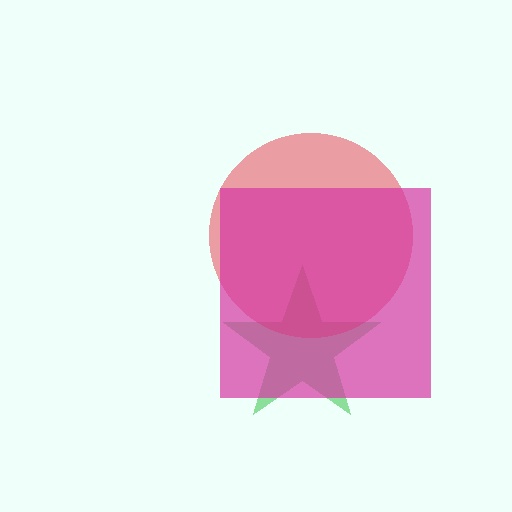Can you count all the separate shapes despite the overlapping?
Yes, there are 3 separate shapes.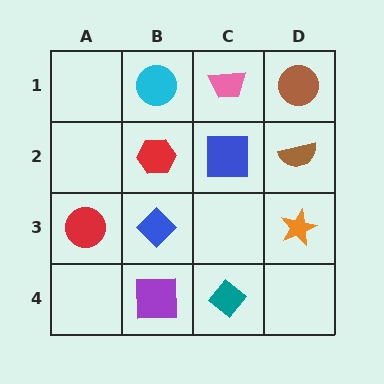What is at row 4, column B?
A purple square.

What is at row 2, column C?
A blue square.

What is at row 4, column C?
A teal diamond.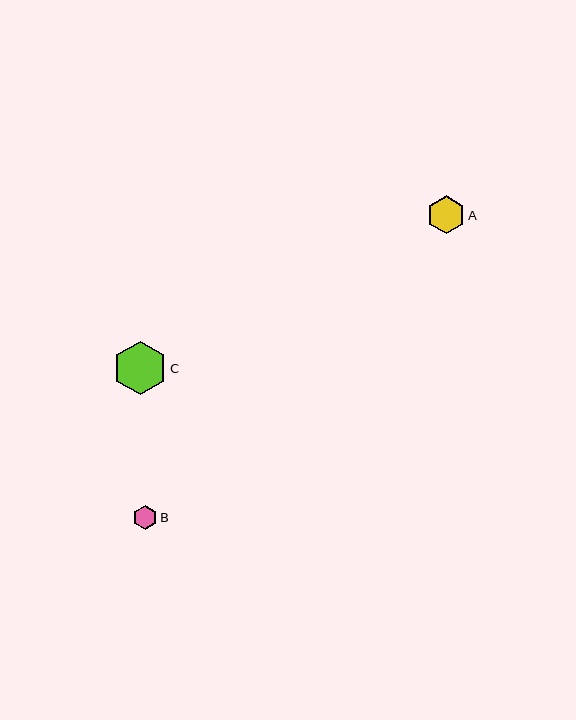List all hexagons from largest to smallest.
From largest to smallest: C, A, B.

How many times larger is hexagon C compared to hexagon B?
Hexagon C is approximately 2.2 times the size of hexagon B.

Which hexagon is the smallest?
Hexagon B is the smallest with a size of approximately 25 pixels.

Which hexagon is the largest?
Hexagon C is the largest with a size of approximately 53 pixels.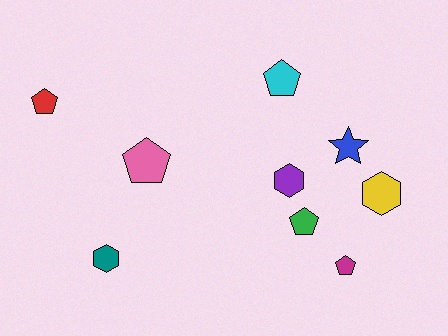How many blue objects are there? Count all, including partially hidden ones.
There is 1 blue object.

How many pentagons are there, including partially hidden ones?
There are 5 pentagons.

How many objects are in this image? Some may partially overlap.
There are 9 objects.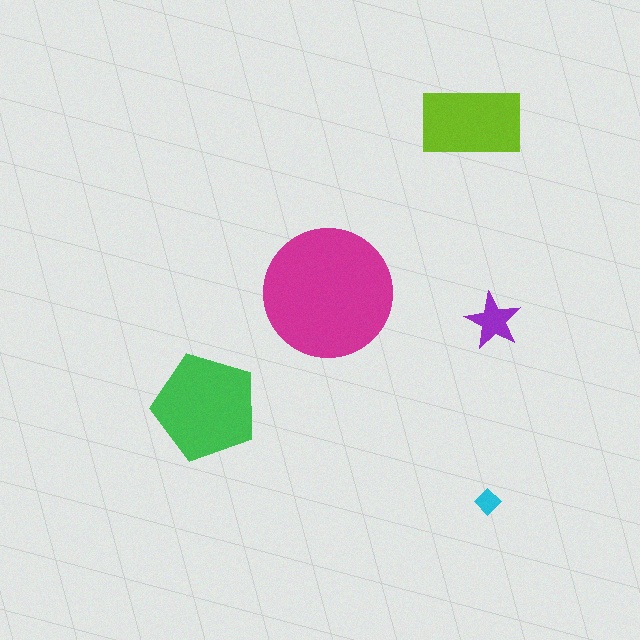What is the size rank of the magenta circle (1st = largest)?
1st.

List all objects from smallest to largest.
The cyan diamond, the purple star, the lime rectangle, the green pentagon, the magenta circle.